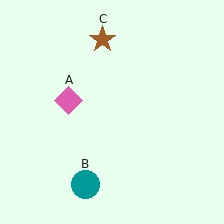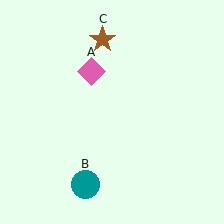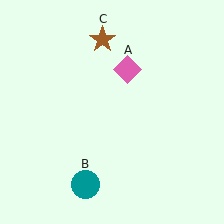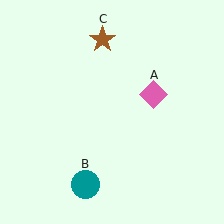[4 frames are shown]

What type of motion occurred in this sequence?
The pink diamond (object A) rotated clockwise around the center of the scene.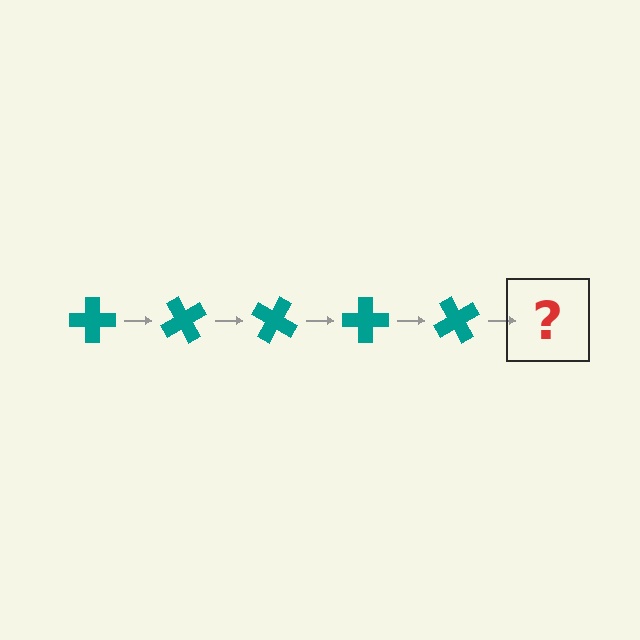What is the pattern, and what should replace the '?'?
The pattern is that the cross rotates 60 degrees each step. The '?' should be a teal cross rotated 300 degrees.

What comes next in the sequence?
The next element should be a teal cross rotated 300 degrees.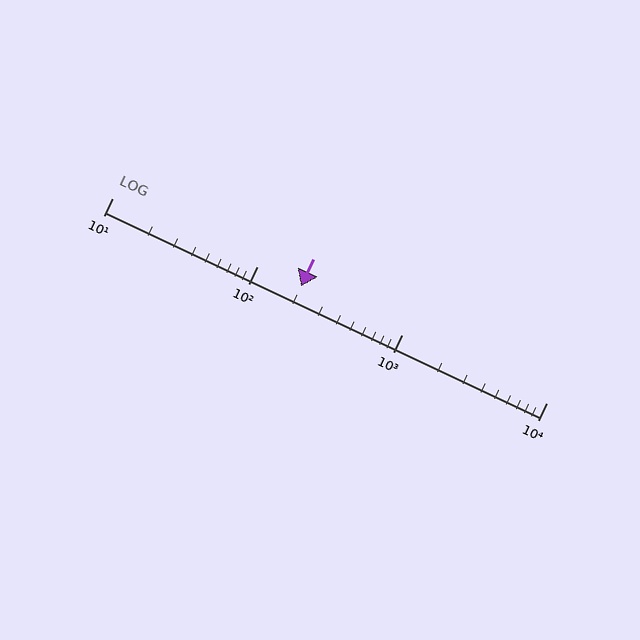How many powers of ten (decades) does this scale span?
The scale spans 3 decades, from 10 to 10000.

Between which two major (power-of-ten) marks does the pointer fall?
The pointer is between 100 and 1000.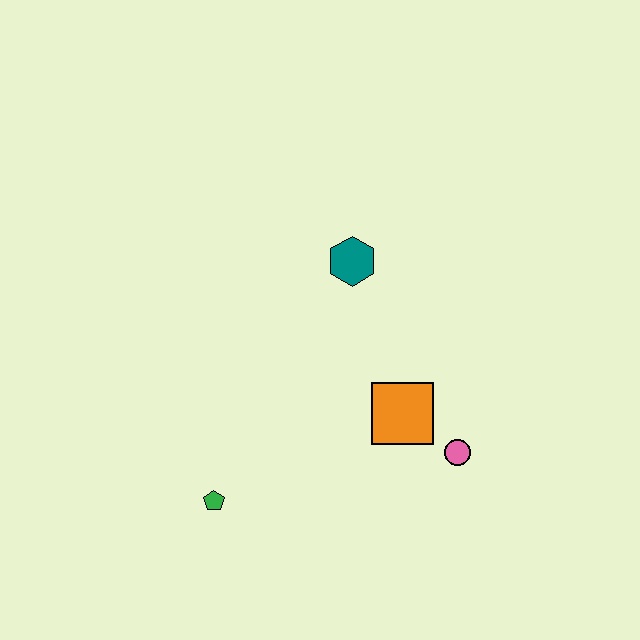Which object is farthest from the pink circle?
The green pentagon is farthest from the pink circle.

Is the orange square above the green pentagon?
Yes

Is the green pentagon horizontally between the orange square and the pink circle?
No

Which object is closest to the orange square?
The pink circle is closest to the orange square.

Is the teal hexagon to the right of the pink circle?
No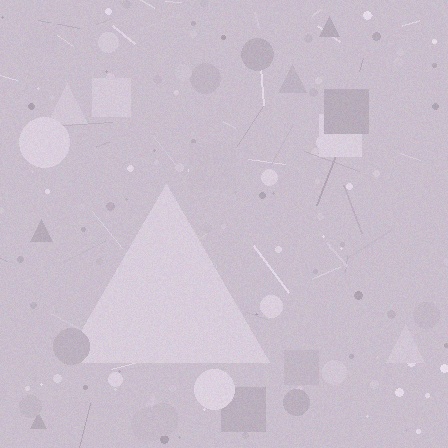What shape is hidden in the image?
A triangle is hidden in the image.